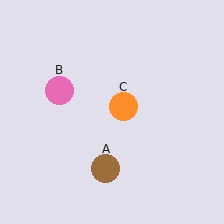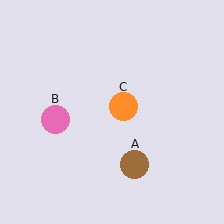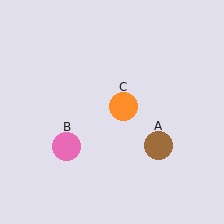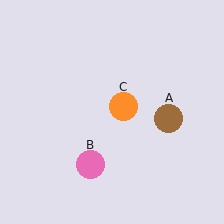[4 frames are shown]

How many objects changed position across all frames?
2 objects changed position: brown circle (object A), pink circle (object B).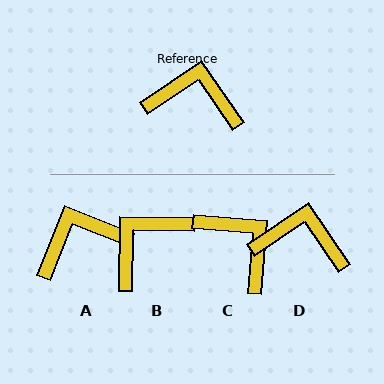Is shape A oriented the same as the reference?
No, it is off by about 34 degrees.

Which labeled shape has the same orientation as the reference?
D.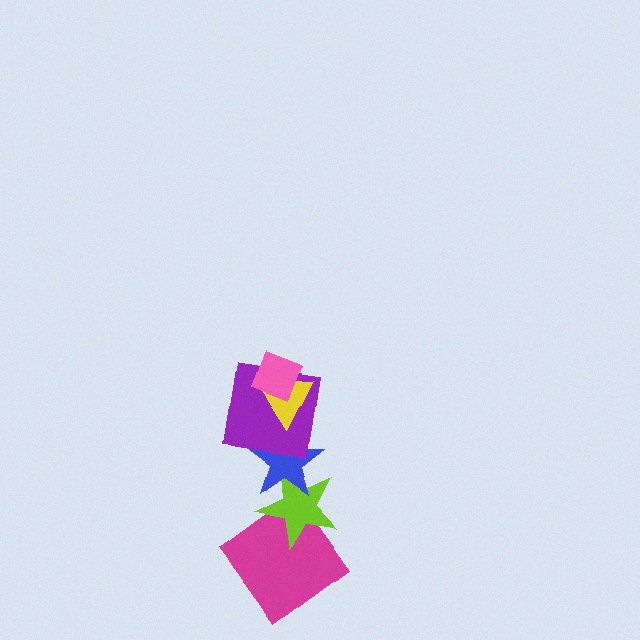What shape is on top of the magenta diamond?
The lime star is on top of the magenta diamond.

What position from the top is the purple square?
The purple square is 3rd from the top.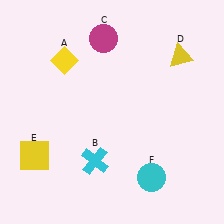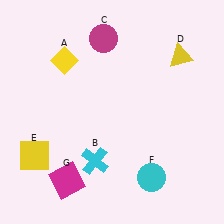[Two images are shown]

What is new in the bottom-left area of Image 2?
A magenta square (G) was added in the bottom-left area of Image 2.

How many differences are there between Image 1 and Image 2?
There is 1 difference between the two images.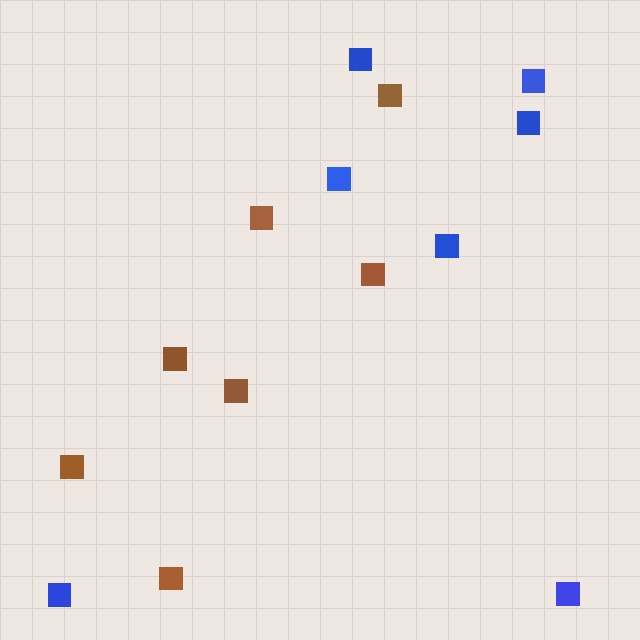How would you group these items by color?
There are 2 groups: one group of blue squares (7) and one group of brown squares (7).